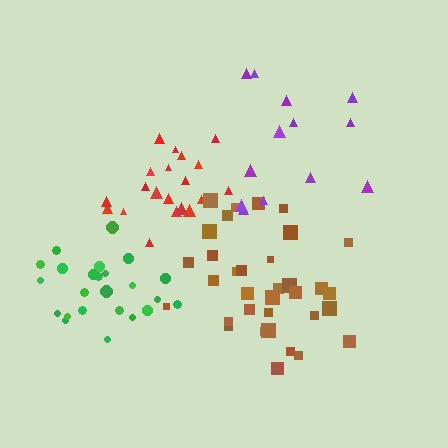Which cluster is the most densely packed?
Green.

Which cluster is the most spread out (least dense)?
Purple.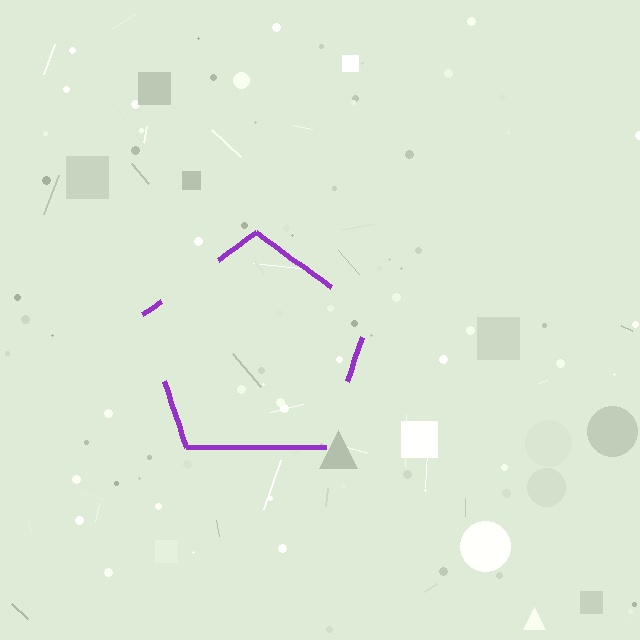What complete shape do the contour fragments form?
The contour fragments form a pentagon.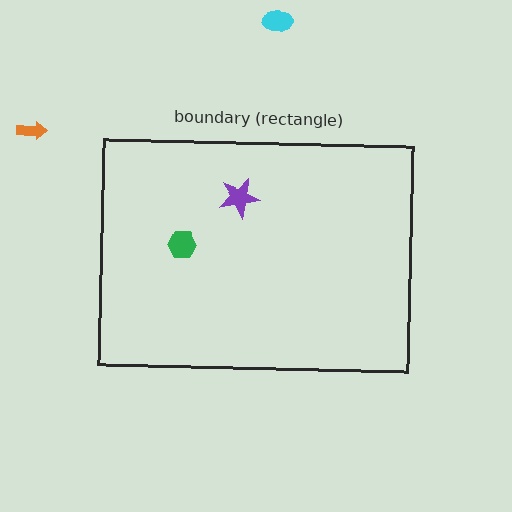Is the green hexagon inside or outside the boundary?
Inside.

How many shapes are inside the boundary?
2 inside, 2 outside.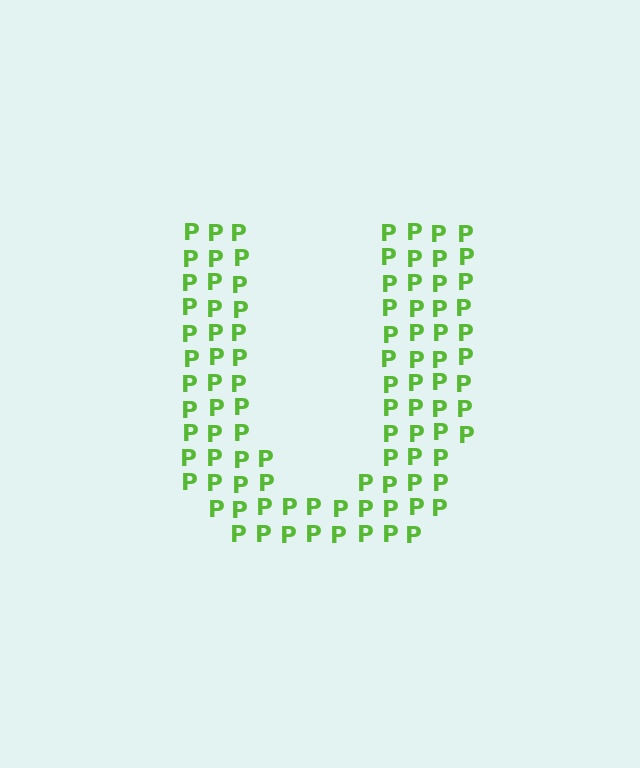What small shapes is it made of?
It is made of small letter P's.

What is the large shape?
The large shape is the letter U.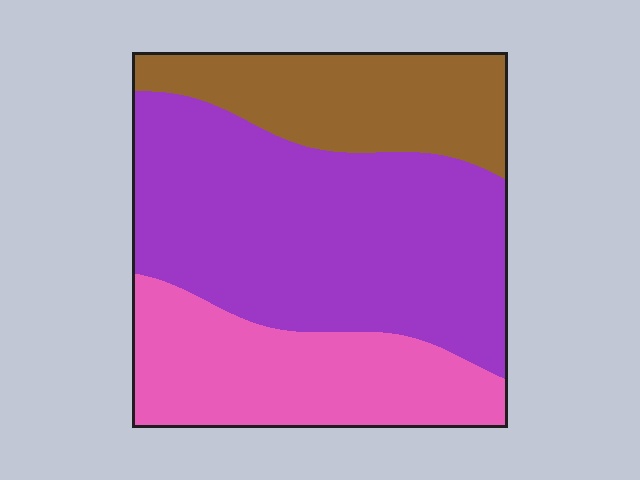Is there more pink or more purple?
Purple.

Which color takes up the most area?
Purple, at roughly 50%.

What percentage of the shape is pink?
Pink covers 27% of the shape.